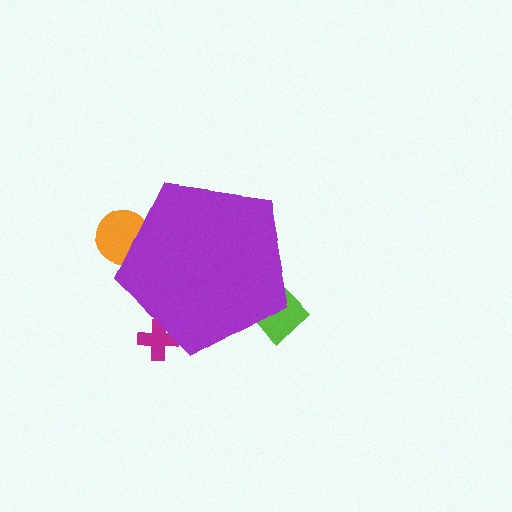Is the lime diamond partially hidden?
Yes, the lime diamond is partially hidden behind the purple pentagon.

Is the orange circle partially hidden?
Yes, the orange circle is partially hidden behind the purple pentagon.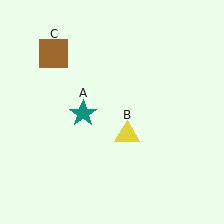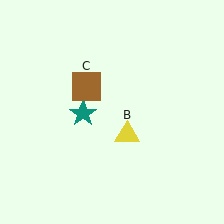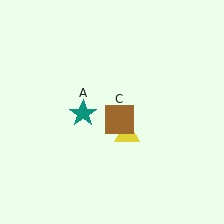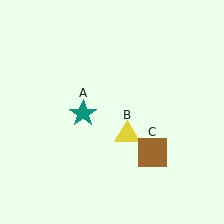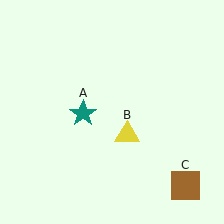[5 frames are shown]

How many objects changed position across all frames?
1 object changed position: brown square (object C).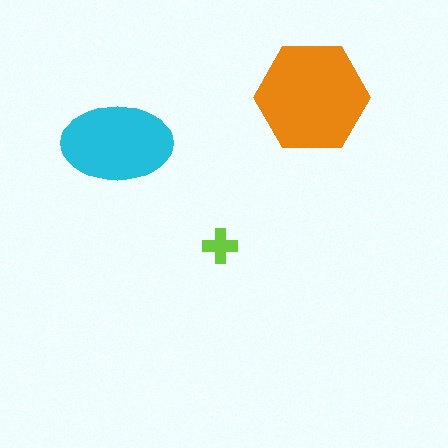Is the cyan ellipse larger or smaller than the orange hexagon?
Smaller.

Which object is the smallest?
The lime cross.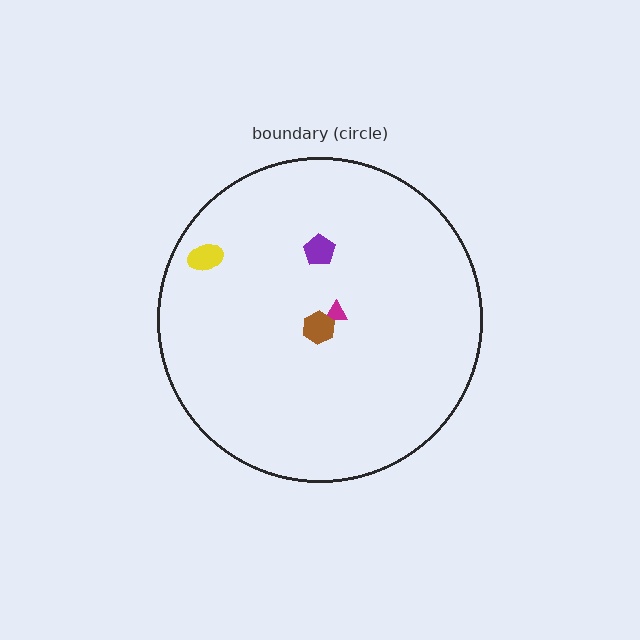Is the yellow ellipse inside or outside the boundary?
Inside.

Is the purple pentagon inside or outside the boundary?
Inside.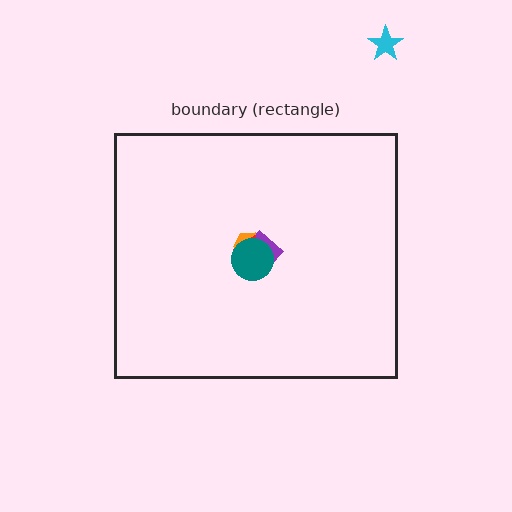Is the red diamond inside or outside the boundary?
Inside.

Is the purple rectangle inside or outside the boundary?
Inside.